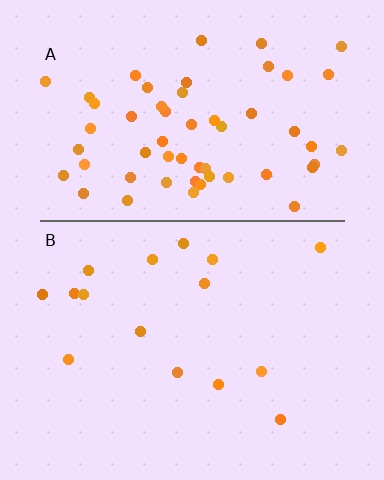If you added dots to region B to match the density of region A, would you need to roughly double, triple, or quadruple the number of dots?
Approximately quadruple.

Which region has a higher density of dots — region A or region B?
A (the top).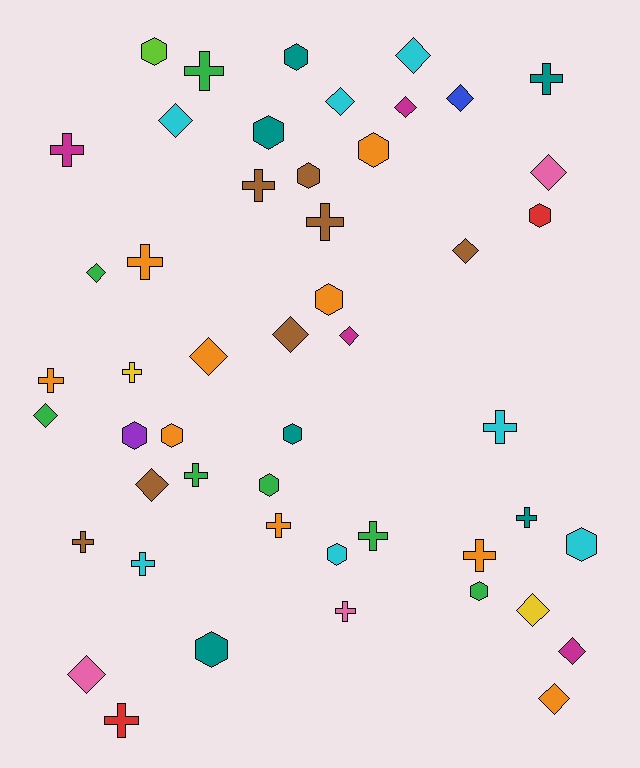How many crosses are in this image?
There are 18 crosses.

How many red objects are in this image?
There are 2 red objects.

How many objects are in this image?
There are 50 objects.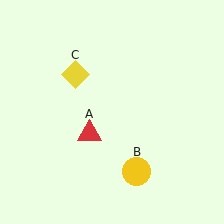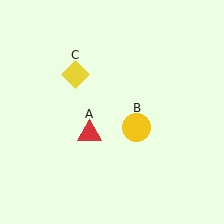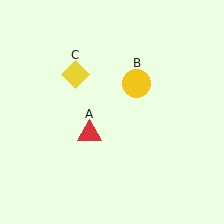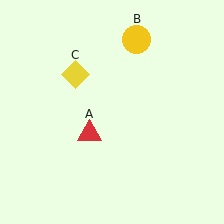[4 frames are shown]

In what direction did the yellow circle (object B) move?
The yellow circle (object B) moved up.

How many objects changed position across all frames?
1 object changed position: yellow circle (object B).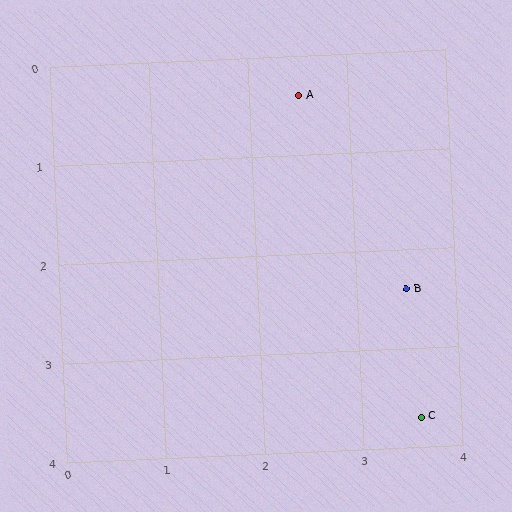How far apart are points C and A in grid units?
Points C and A are about 3.5 grid units apart.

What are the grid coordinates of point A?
Point A is at approximately (2.5, 0.4).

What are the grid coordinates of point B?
Point B is at approximately (3.5, 2.4).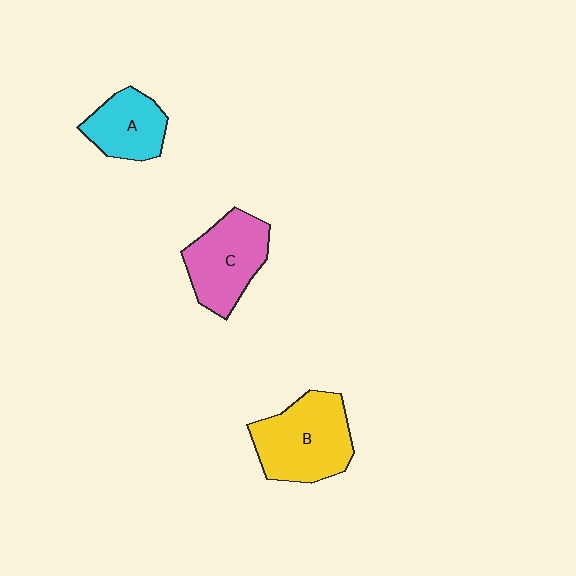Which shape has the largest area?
Shape B (yellow).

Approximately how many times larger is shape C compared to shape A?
Approximately 1.3 times.